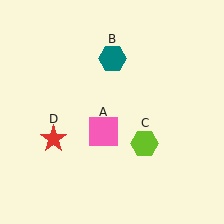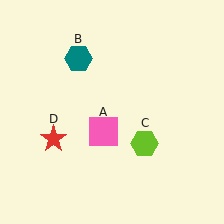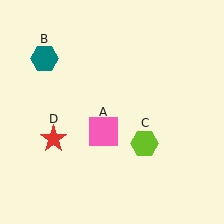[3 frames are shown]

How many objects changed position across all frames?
1 object changed position: teal hexagon (object B).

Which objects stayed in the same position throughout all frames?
Pink square (object A) and lime hexagon (object C) and red star (object D) remained stationary.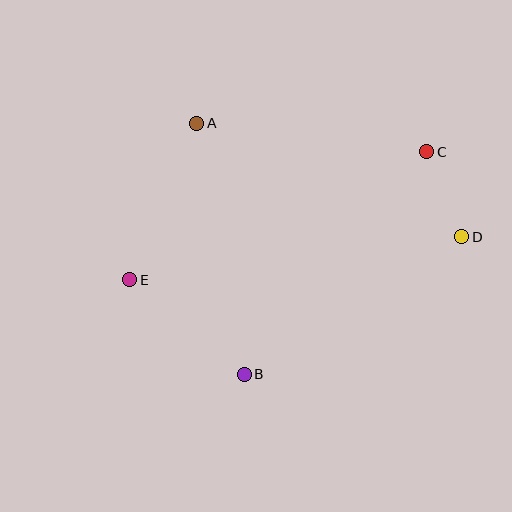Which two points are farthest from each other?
Points D and E are farthest from each other.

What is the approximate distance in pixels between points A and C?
The distance between A and C is approximately 231 pixels.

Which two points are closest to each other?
Points C and D are closest to each other.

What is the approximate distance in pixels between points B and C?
The distance between B and C is approximately 288 pixels.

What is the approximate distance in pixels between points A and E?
The distance between A and E is approximately 170 pixels.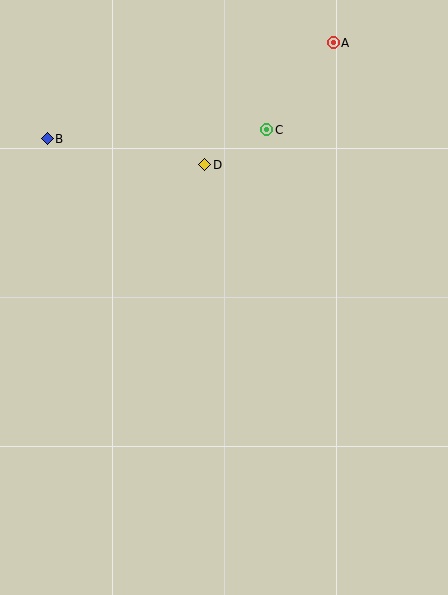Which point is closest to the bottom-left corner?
Point B is closest to the bottom-left corner.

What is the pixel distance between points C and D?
The distance between C and D is 71 pixels.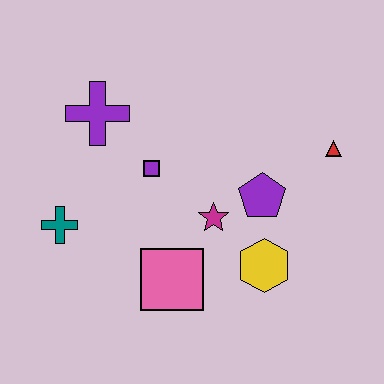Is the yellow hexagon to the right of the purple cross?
Yes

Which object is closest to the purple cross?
The purple square is closest to the purple cross.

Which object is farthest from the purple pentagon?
The teal cross is farthest from the purple pentagon.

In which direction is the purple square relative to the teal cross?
The purple square is to the right of the teal cross.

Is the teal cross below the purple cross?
Yes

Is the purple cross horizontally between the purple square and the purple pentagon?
No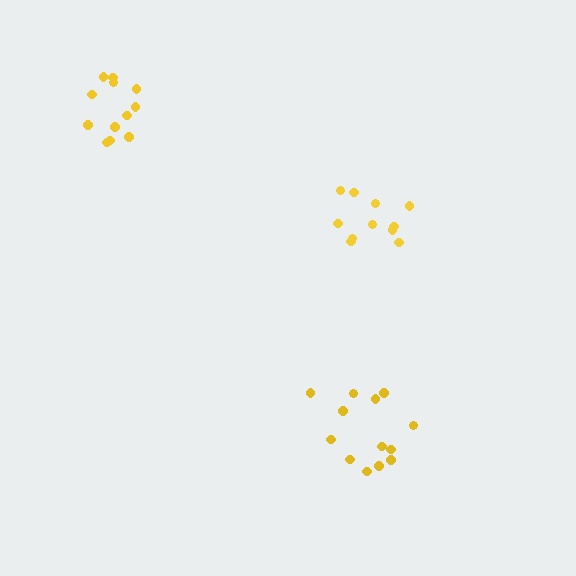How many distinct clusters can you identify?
There are 3 distinct clusters.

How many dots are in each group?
Group 1: 11 dots, Group 2: 12 dots, Group 3: 13 dots (36 total).